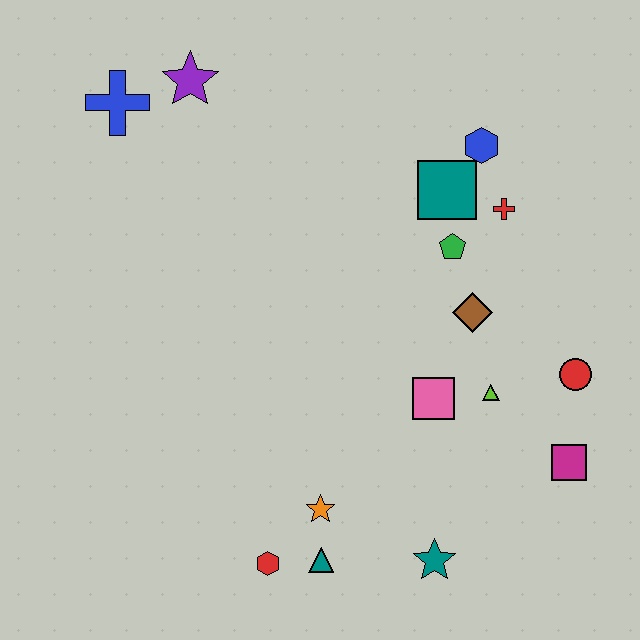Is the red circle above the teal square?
No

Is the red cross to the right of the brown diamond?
Yes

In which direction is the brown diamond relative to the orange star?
The brown diamond is above the orange star.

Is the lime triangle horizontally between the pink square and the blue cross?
No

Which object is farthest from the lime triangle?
The blue cross is farthest from the lime triangle.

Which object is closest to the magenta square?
The red circle is closest to the magenta square.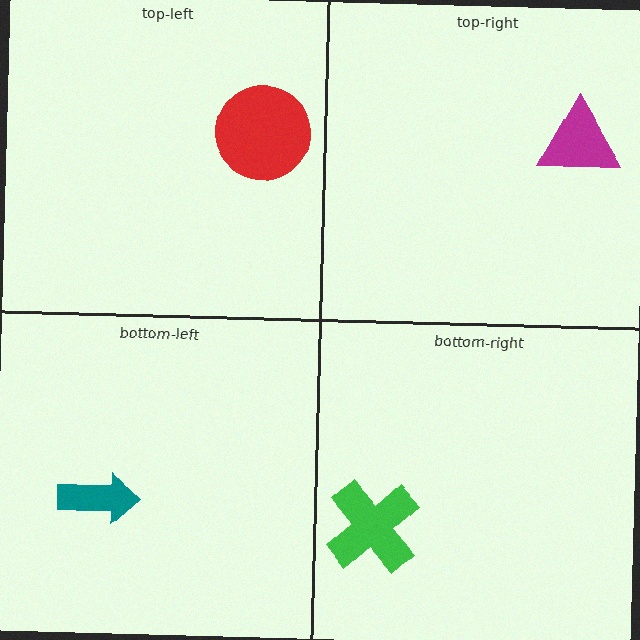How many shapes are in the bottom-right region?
1.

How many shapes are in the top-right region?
1.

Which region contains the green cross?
The bottom-right region.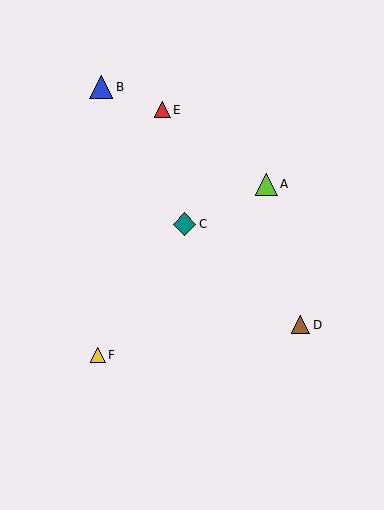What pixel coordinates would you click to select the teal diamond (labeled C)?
Click at (185, 224) to select the teal diamond C.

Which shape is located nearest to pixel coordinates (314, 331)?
The brown triangle (labeled D) at (301, 325) is nearest to that location.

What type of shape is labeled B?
Shape B is a blue triangle.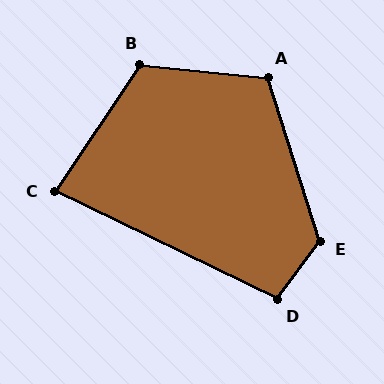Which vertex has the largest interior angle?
E, at approximately 126 degrees.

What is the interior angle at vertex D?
Approximately 101 degrees (obtuse).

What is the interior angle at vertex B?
Approximately 118 degrees (obtuse).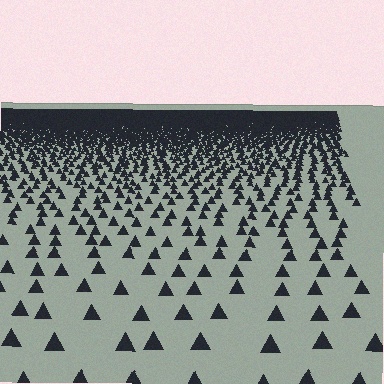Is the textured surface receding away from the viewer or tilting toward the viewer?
The surface is receding away from the viewer. Texture elements get smaller and denser toward the top.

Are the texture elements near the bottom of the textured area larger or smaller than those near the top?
Larger. Near the bottom, elements are closer to the viewer and appear at a bigger on-screen size.